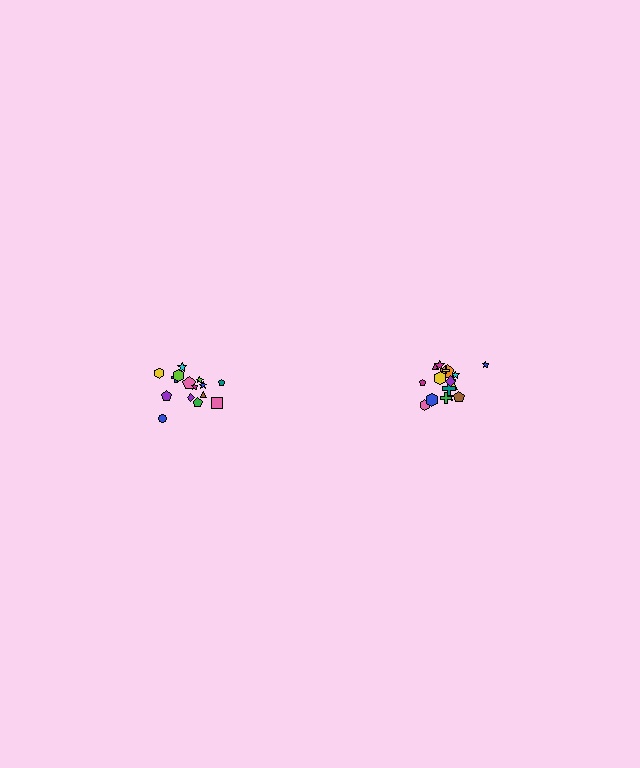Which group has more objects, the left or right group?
The right group.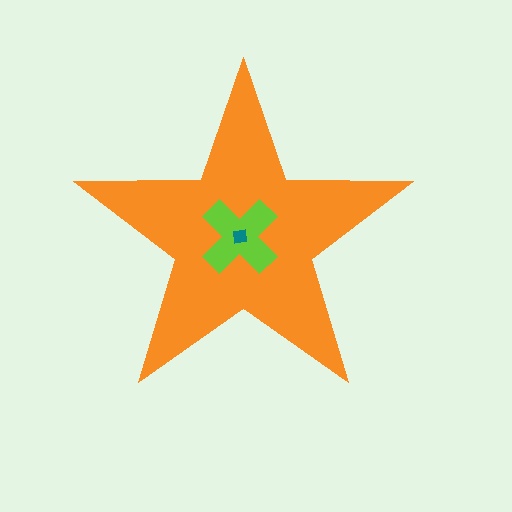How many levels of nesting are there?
3.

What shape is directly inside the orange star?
The lime cross.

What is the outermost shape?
The orange star.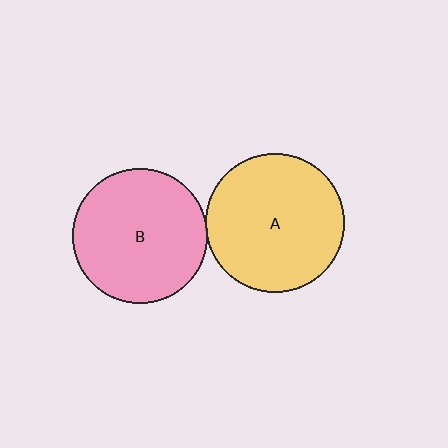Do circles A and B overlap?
Yes.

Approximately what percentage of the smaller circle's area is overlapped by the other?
Approximately 5%.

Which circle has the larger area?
Circle A (yellow).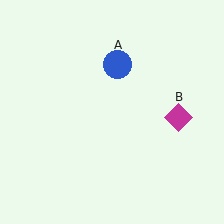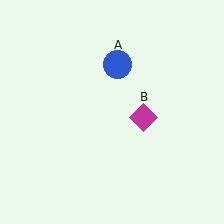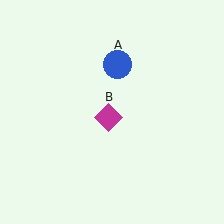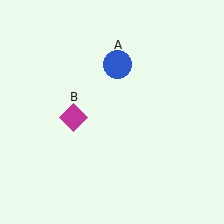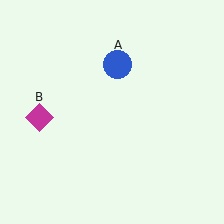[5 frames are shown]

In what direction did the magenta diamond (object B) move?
The magenta diamond (object B) moved left.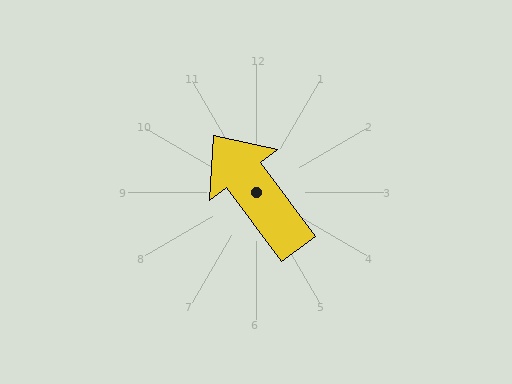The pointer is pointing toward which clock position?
Roughly 11 o'clock.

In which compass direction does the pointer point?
Northwest.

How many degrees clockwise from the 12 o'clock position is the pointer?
Approximately 323 degrees.